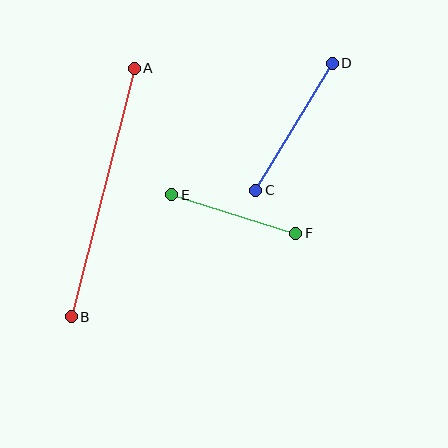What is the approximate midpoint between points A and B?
The midpoint is at approximately (103, 193) pixels.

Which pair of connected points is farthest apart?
Points A and B are farthest apart.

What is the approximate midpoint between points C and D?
The midpoint is at approximately (294, 127) pixels.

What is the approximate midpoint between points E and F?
The midpoint is at approximately (234, 214) pixels.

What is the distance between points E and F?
The distance is approximately 130 pixels.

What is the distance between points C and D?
The distance is approximately 148 pixels.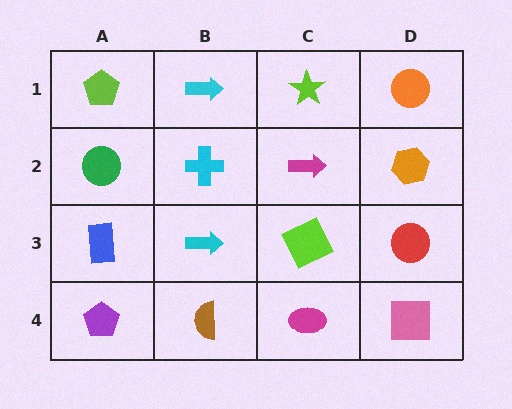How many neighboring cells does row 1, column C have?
3.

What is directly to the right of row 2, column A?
A cyan cross.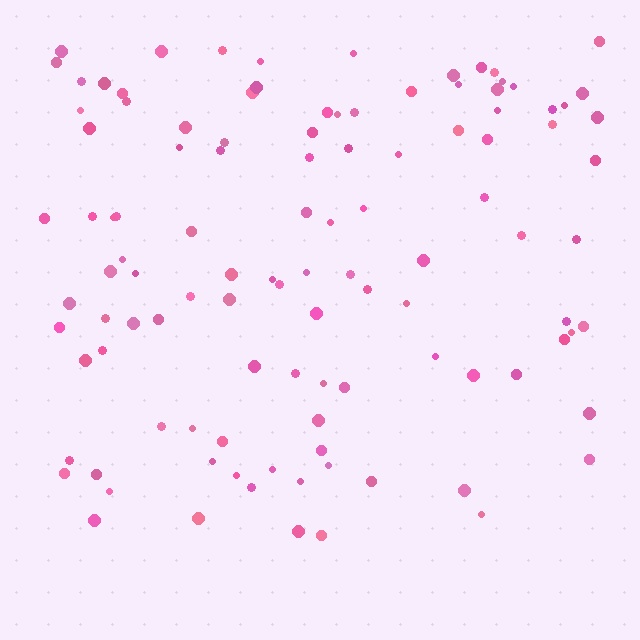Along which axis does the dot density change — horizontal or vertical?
Vertical.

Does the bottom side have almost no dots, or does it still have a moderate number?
Still a moderate number, just noticeably fewer than the top.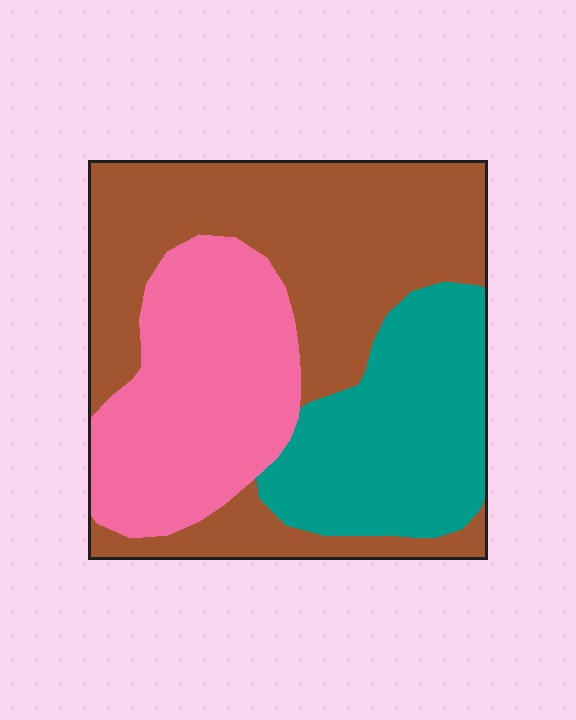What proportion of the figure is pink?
Pink takes up about one quarter (1/4) of the figure.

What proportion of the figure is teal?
Teal covers roughly 25% of the figure.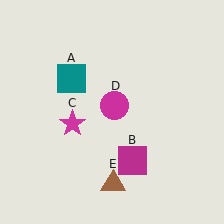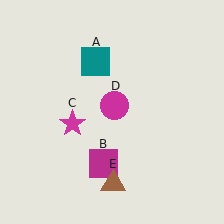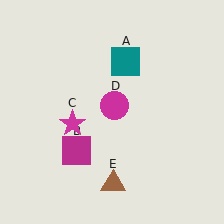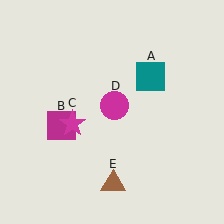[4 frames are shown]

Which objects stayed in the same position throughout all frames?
Magenta star (object C) and magenta circle (object D) and brown triangle (object E) remained stationary.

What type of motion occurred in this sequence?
The teal square (object A), magenta square (object B) rotated clockwise around the center of the scene.